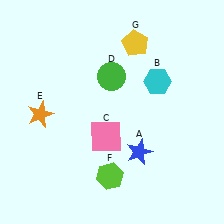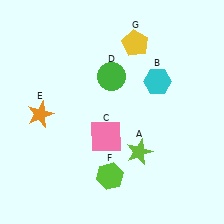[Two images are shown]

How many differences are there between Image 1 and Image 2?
There is 1 difference between the two images.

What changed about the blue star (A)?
In Image 1, A is blue. In Image 2, it changed to lime.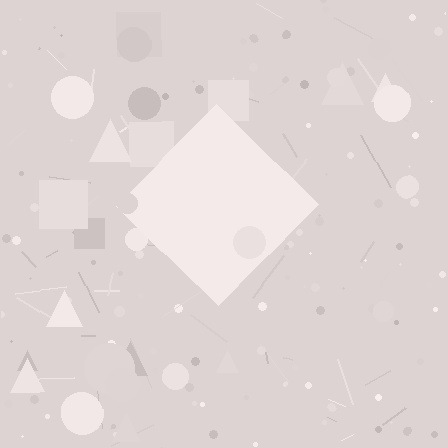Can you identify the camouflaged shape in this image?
The camouflaged shape is a diamond.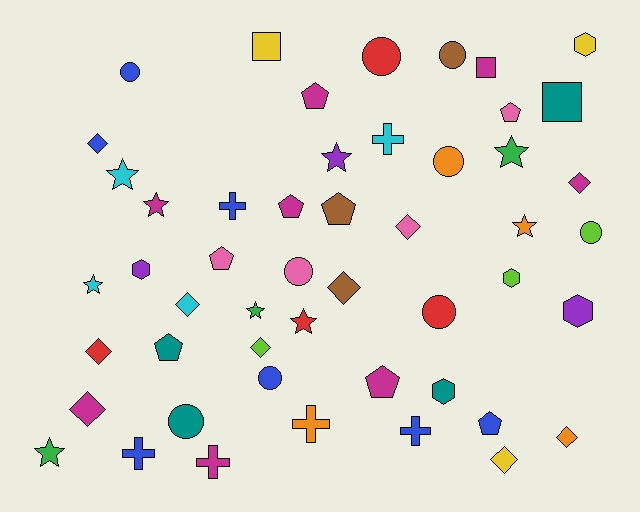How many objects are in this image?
There are 50 objects.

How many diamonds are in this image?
There are 10 diamonds.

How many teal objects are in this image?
There are 4 teal objects.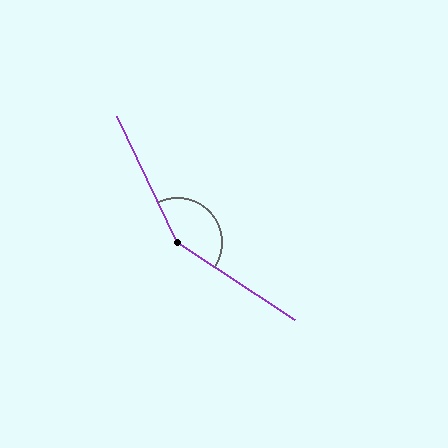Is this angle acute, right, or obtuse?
It is obtuse.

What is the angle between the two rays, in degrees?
Approximately 148 degrees.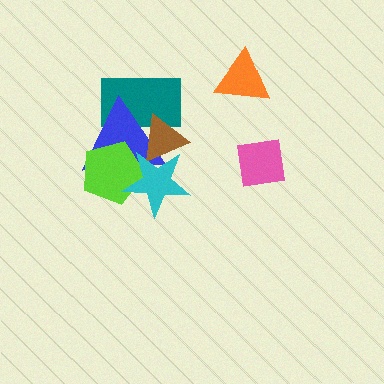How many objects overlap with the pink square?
0 objects overlap with the pink square.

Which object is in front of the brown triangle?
The cyan star is in front of the brown triangle.